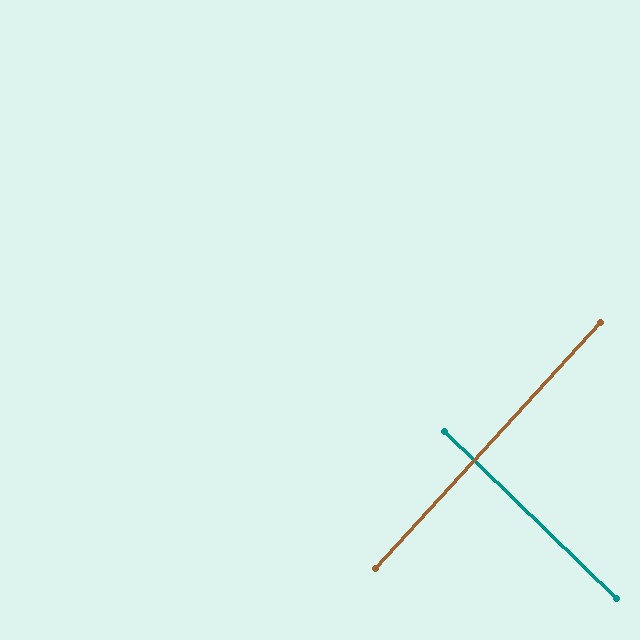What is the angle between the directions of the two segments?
Approximately 88 degrees.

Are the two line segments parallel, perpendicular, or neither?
Perpendicular — they meet at approximately 88°.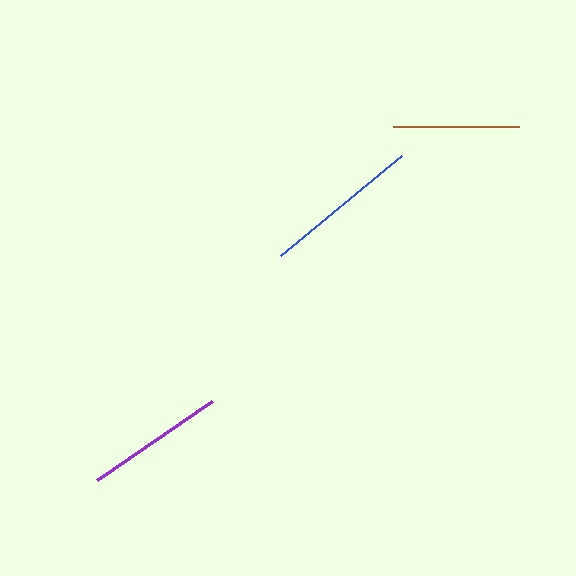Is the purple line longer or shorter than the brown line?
The purple line is longer than the brown line.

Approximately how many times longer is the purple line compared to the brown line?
The purple line is approximately 1.1 times the length of the brown line.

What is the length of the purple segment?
The purple segment is approximately 140 pixels long.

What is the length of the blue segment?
The blue segment is approximately 157 pixels long.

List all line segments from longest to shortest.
From longest to shortest: blue, purple, brown.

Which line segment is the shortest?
The brown line is the shortest at approximately 126 pixels.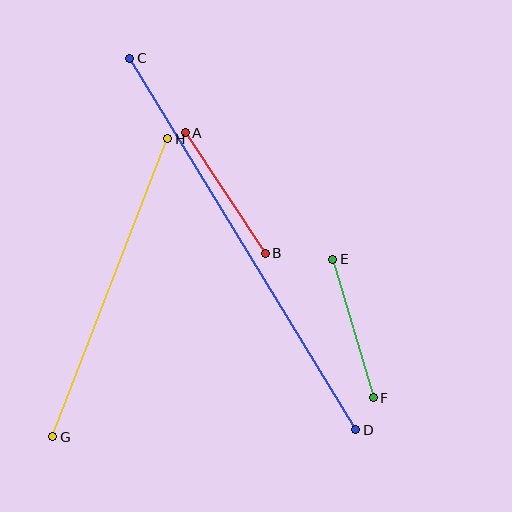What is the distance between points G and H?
The distance is approximately 320 pixels.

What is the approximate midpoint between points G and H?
The midpoint is at approximately (110, 288) pixels.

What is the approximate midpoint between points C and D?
The midpoint is at approximately (243, 244) pixels.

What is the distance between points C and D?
The distance is approximately 435 pixels.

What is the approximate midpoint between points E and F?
The midpoint is at approximately (353, 328) pixels.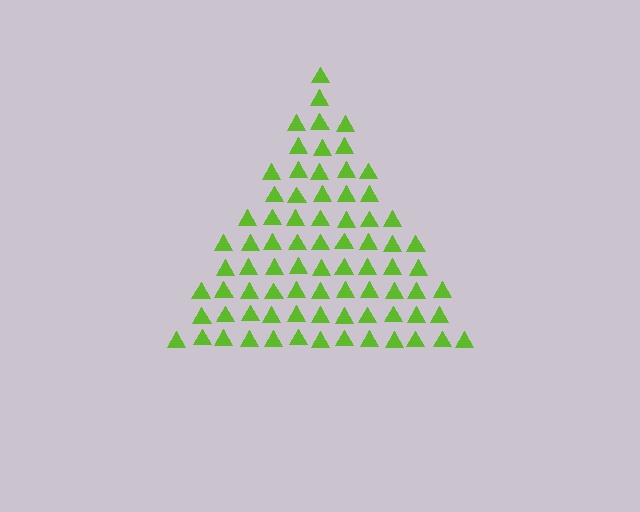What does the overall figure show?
The overall figure shows a triangle.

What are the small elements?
The small elements are triangles.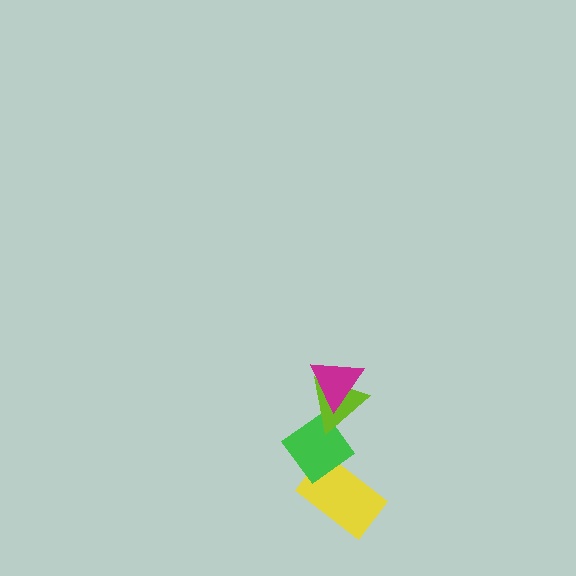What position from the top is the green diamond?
The green diamond is 3rd from the top.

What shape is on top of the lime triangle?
The magenta triangle is on top of the lime triangle.